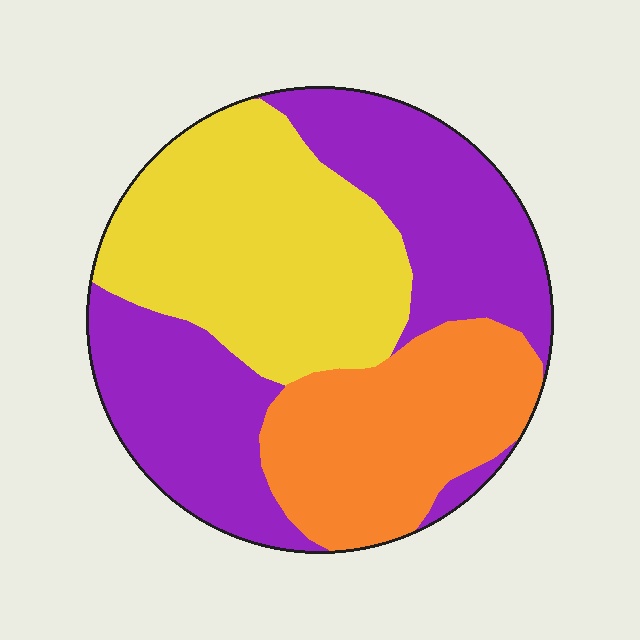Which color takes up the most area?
Purple, at roughly 40%.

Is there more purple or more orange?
Purple.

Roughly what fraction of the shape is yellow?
Yellow takes up between a third and a half of the shape.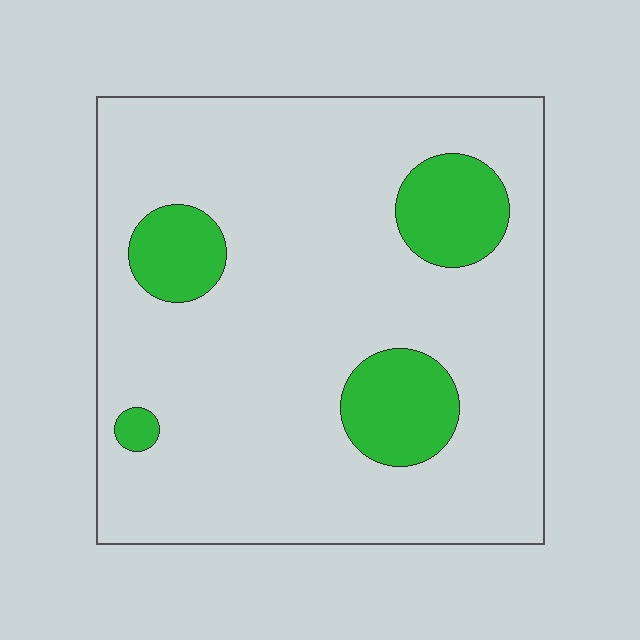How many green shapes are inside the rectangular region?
4.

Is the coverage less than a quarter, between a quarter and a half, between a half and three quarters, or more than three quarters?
Less than a quarter.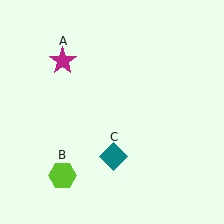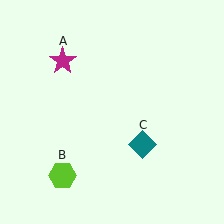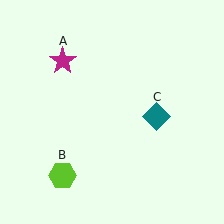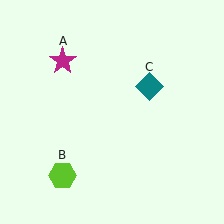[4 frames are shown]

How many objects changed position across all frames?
1 object changed position: teal diamond (object C).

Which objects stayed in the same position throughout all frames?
Magenta star (object A) and lime hexagon (object B) remained stationary.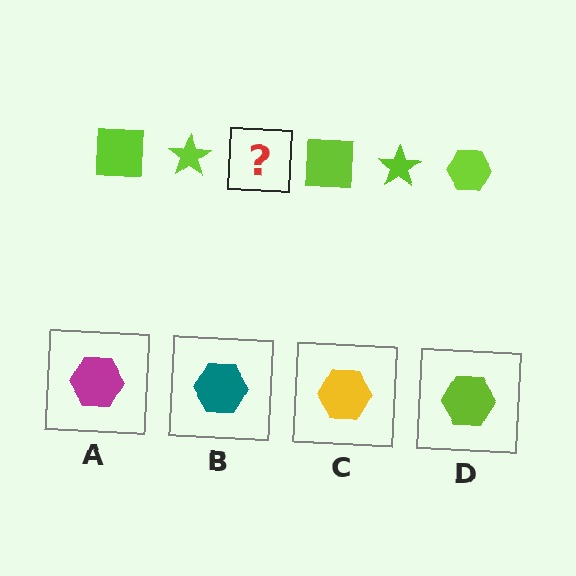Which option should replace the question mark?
Option D.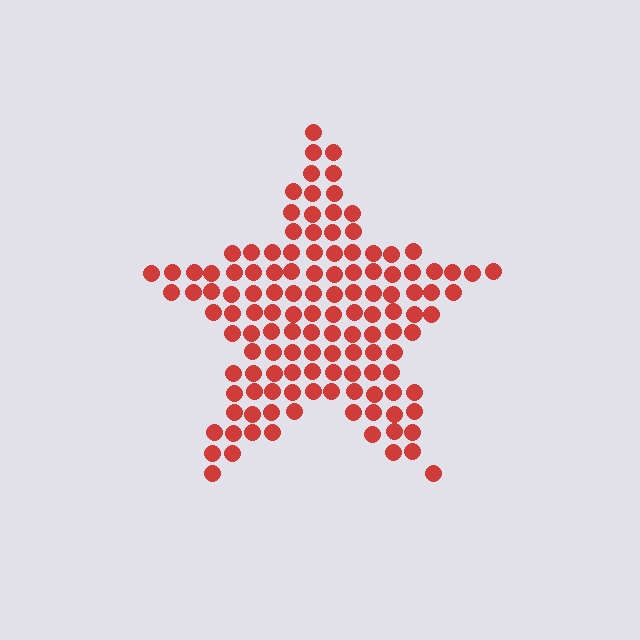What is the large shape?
The large shape is a star.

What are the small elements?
The small elements are circles.